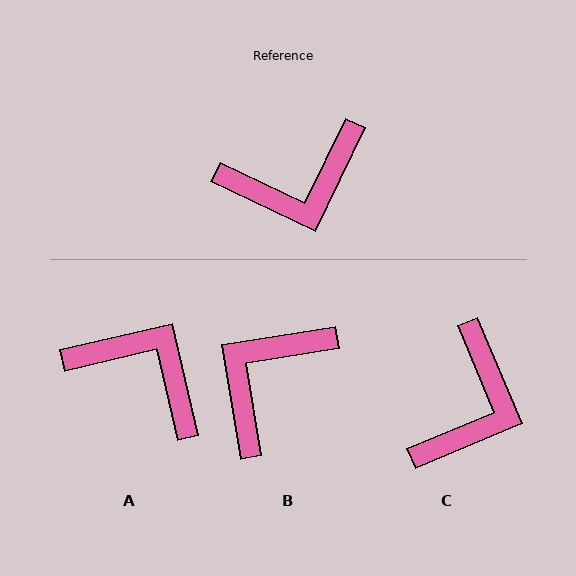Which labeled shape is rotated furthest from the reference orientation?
B, about 145 degrees away.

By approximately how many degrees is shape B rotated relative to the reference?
Approximately 145 degrees clockwise.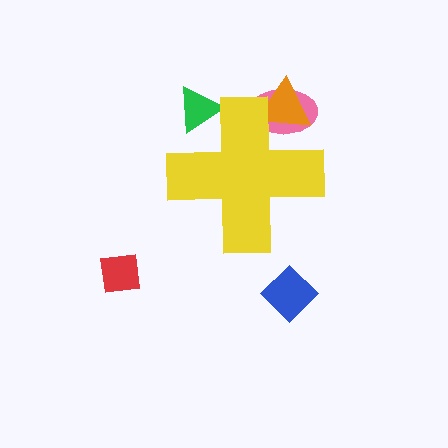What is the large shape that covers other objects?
A yellow cross.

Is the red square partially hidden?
No, the red square is fully visible.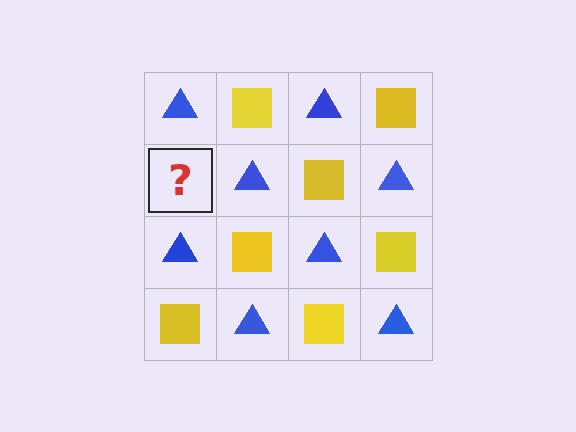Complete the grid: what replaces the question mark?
The question mark should be replaced with a yellow square.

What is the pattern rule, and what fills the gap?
The rule is that it alternates blue triangle and yellow square in a checkerboard pattern. The gap should be filled with a yellow square.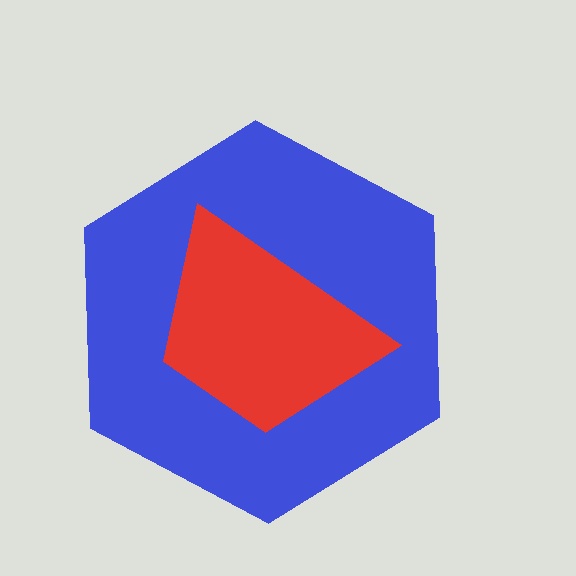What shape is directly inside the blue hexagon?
The red trapezoid.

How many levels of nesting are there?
2.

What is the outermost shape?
The blue hexagon.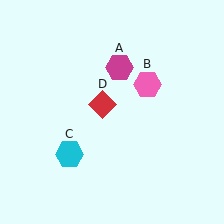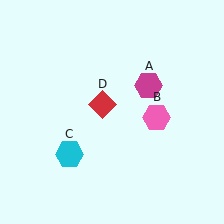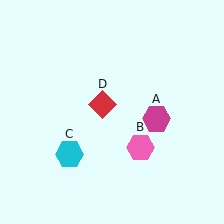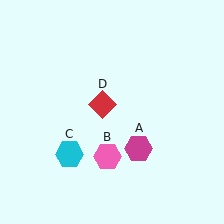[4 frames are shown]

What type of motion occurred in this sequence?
The magenta hexagon (object A), pink hexagon (object B) rotated clockwise around the center of the scene.